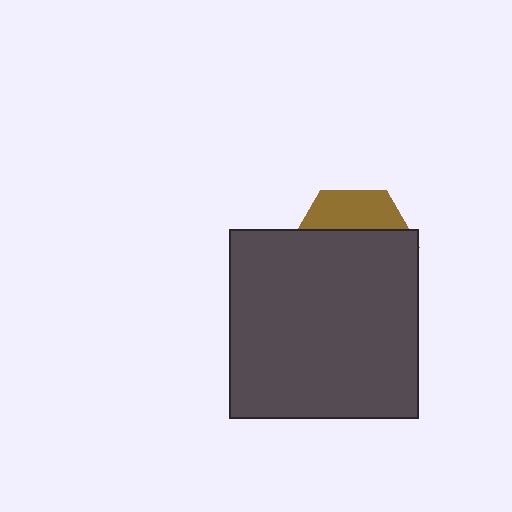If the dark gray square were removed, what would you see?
You would see the complete brown hexagon.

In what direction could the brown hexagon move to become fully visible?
The brown hexagon could move up. That would shift it out from behind the dark gray square entirely.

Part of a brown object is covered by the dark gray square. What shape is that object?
It is a hexagon.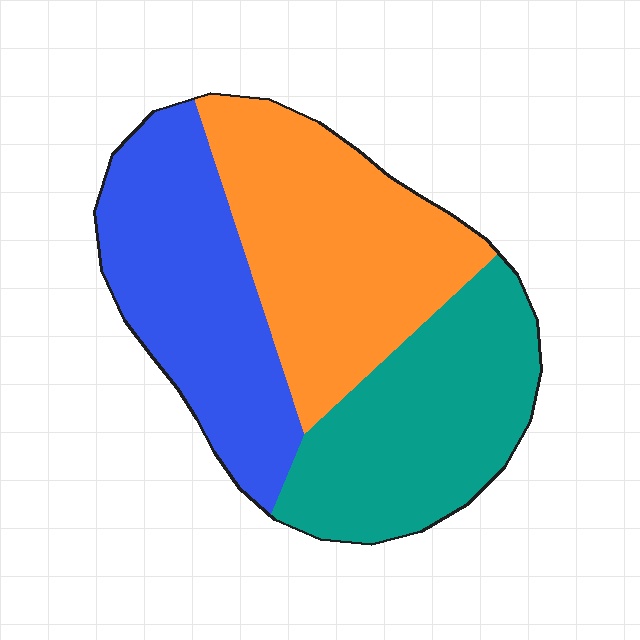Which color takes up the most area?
Orange, at roughly 35%.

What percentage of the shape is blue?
Blue takes up about one third (1/3) of the shape.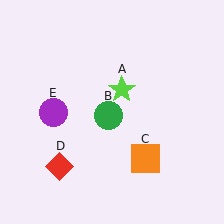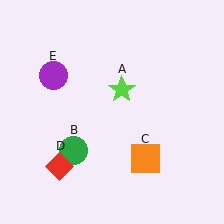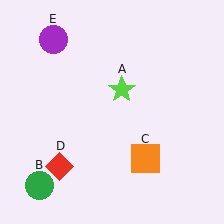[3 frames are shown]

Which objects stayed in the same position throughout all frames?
Lime star (object A) and orange square (object C) and red diamond (object D) remained stationary.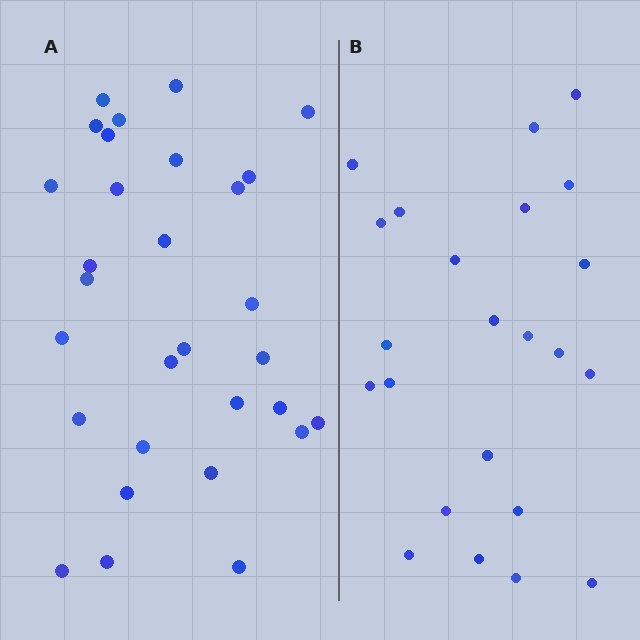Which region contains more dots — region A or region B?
Region A (the left region) has more dots.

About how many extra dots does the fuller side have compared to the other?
Region A has roughly 8 or so more dots than region B.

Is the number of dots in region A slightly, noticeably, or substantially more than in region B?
Region A has noticeably more, but not dramatically so. The ratio is roughly 1.3 to 1.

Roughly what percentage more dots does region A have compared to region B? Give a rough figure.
About 30% more.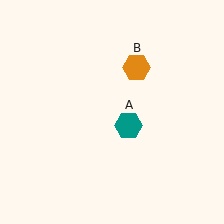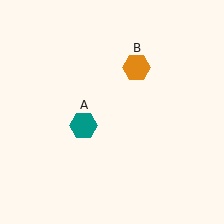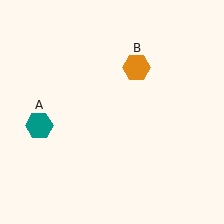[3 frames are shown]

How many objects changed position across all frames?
1 object changed position: teal hexagon (object A).